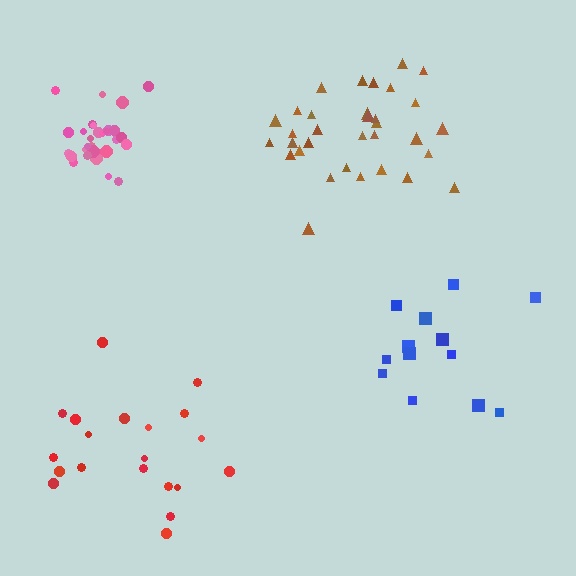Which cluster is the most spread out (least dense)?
Blue.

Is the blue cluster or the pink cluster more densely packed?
Pink.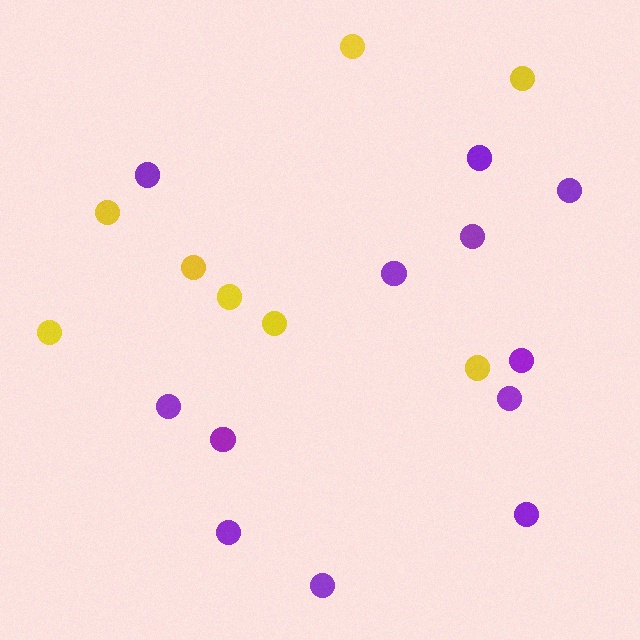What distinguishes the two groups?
There are 2 groups: one group of yellow circles (8) and one group of purple circles (12).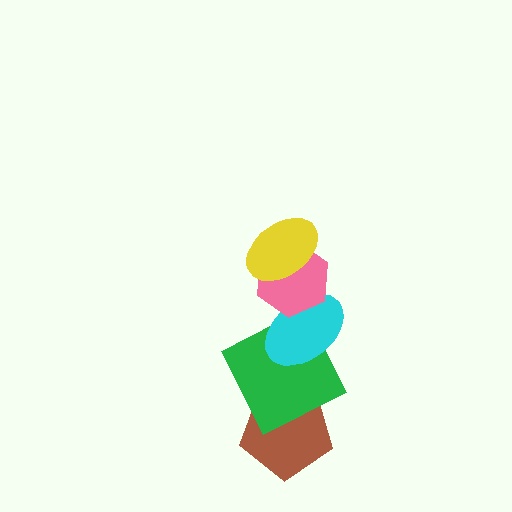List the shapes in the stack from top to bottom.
From top to bottom: the yellow ellipse, the pink hexagon, the cyan ellipse, the green square, the brown pentagon.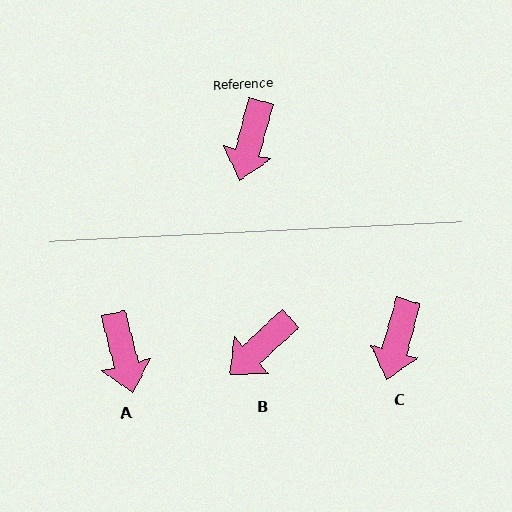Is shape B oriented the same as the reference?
No, it is off by about 32 degrees.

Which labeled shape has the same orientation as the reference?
C.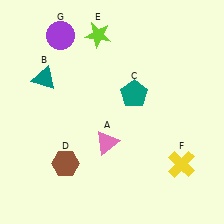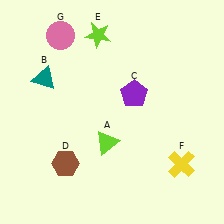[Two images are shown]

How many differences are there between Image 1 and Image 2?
There are 3 differences between the two images.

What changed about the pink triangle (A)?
In Image 1, A is pink. In Image 2, it changed to lime.